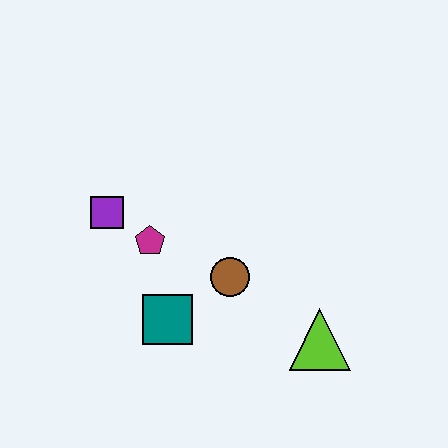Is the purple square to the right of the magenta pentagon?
No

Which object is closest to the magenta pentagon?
The purple square is closest to the magenta pentagon.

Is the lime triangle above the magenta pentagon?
No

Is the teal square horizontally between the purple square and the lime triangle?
Yes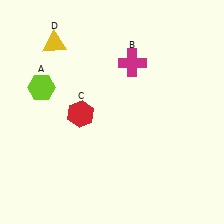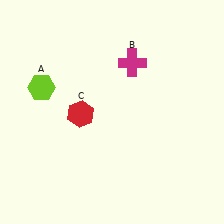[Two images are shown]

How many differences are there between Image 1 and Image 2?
There is 1 difference between the two images.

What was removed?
The yellow triangle (D) was removed in Image 2.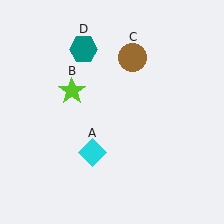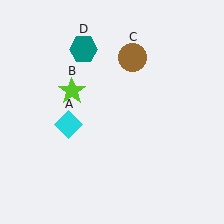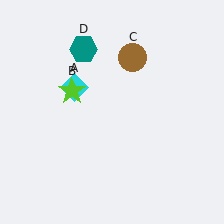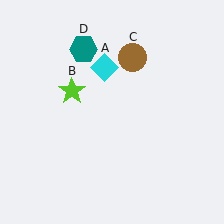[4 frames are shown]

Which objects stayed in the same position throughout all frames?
Lime star (object B) and brown circle (object C) and teal hexagon (object D) remained stationary.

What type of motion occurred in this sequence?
The cyan diamond (object A) rotated clockwise around the center of the scene.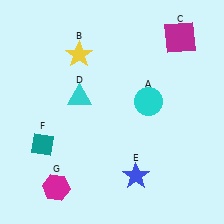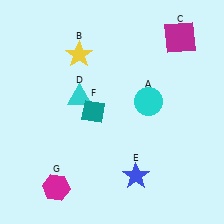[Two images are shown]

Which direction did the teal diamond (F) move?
The teal diamond (F) moved right.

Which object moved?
The teal diamond (F) moved right.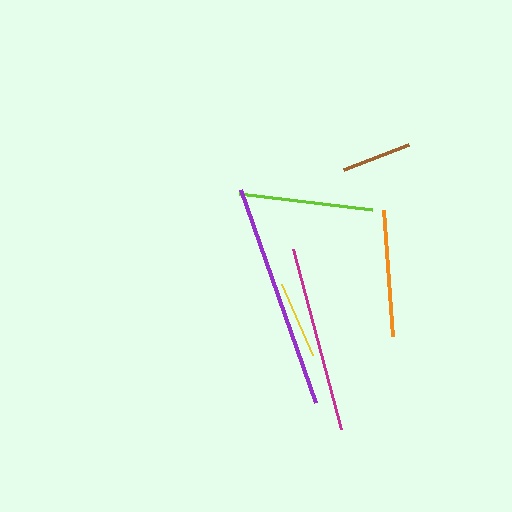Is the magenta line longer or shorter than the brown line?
The magenta line is longer than the brown line.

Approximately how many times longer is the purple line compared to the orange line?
The purple line is approximately 1.8 times the length of the orange line.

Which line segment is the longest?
The purple line is the longest at approximately 226 pixels.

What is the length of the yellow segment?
The yellow segment is approximately 77 pixels long.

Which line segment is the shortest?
The brown line is the shortest at approximately 70 pixels.